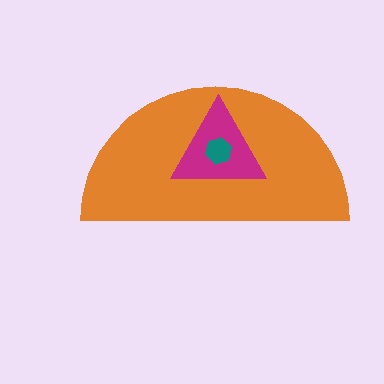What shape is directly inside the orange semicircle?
The magenta triangle.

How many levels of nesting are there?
3.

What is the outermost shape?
The orange semicircle.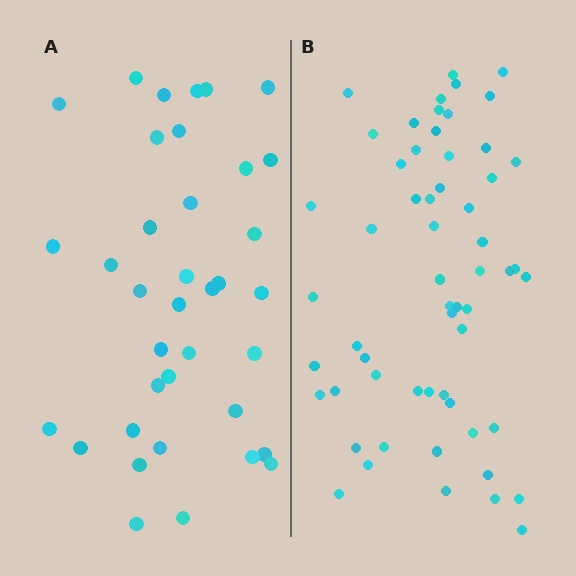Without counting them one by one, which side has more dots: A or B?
Region B (the right region) has more dots.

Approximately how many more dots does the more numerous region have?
Region B has approximately 20 more dots than region A.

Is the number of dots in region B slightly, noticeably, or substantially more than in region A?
Region B has substantially more. The ratio is roughly 1.6 to 1.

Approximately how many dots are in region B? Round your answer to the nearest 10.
About 60 dots. (The exact count is 58, which rounds to 60.)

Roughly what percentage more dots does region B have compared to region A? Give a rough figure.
About 55% more.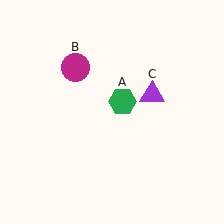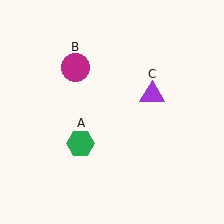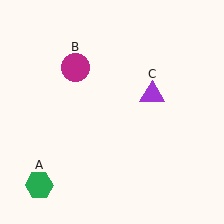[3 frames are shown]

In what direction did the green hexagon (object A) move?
The green hexagon (object A) moved down and to the left.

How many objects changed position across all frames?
1 object changed position: green hexagon (object A).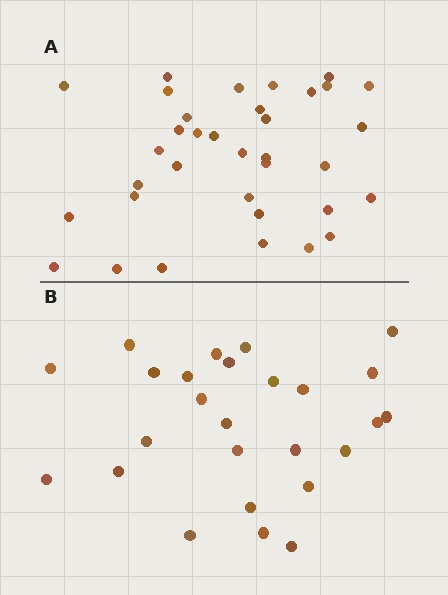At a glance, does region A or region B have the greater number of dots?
Region A (the top region) has more dots.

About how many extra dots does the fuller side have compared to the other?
Region A has roughly 8 or so more dots than region B.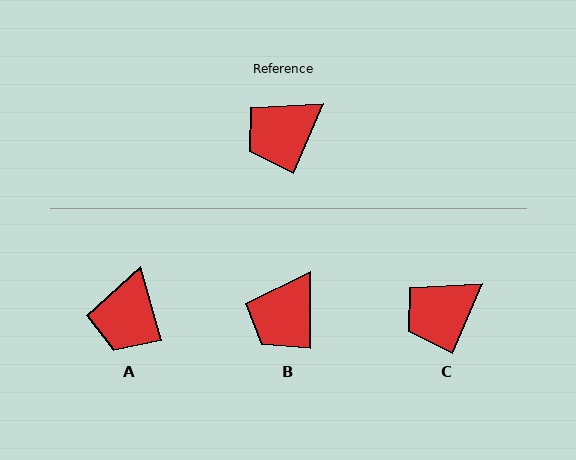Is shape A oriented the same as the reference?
No, it is off by about 39 degrees.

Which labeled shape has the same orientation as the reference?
C.